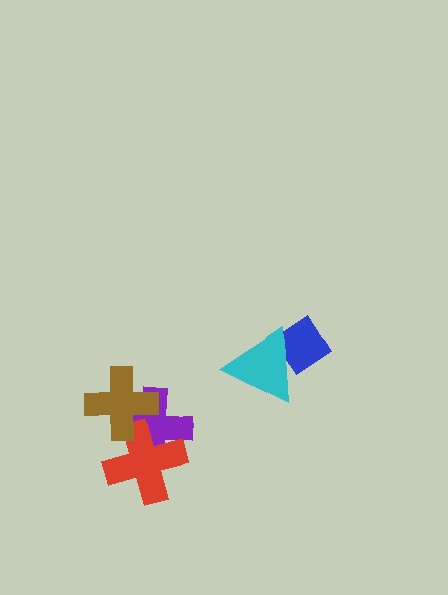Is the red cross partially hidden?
Yes, it is partially covered by another shape.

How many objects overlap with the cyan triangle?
1 object overlaps with the cyan triangle.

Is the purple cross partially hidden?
Yes, it is partially covered by another shape.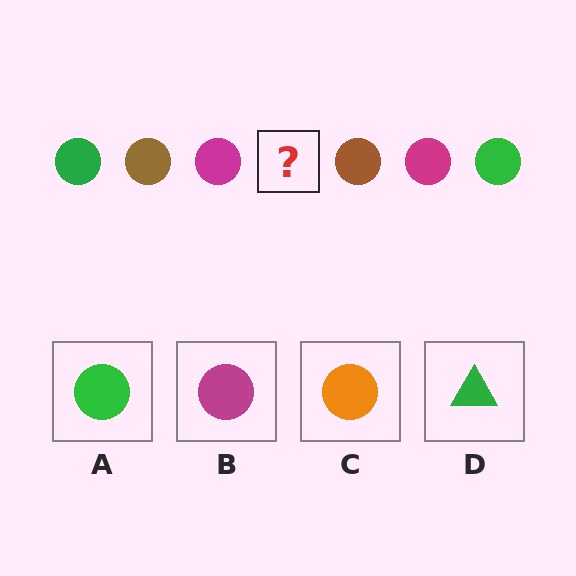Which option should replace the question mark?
Option A.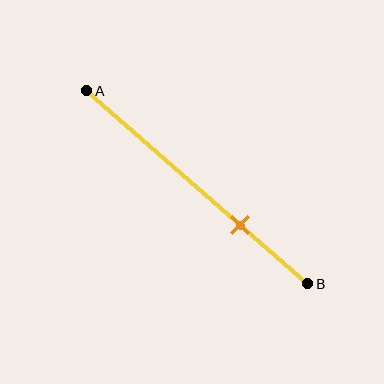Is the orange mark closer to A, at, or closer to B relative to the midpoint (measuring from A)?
The orange mark is closer to point B than the midpoint of segment AB.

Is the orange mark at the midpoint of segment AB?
No, the mark is at about 70% from A, not at the 50% midpoint.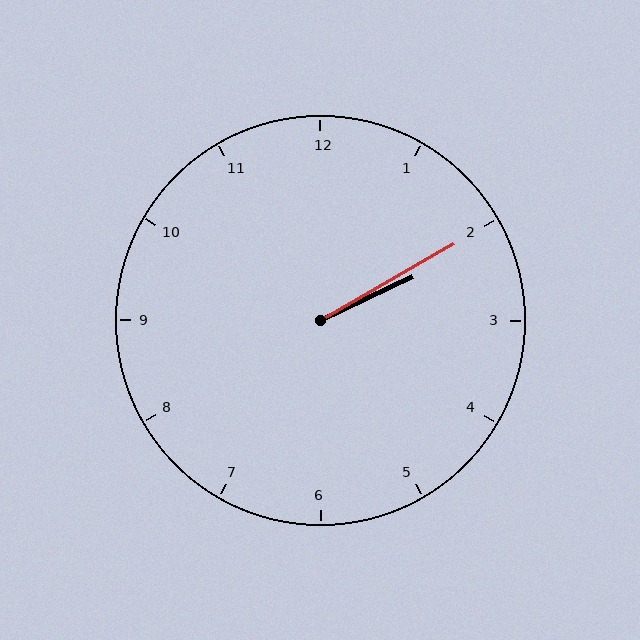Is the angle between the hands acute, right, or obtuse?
It is acute.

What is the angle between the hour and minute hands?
Approximately 5 degrees.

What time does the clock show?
2:10.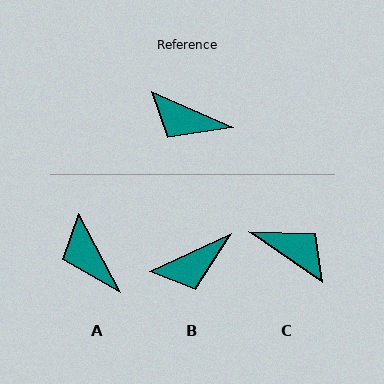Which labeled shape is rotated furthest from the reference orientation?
C, about 169 degrees away.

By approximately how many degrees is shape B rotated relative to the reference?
Approximately 49 degrees counter-clockwise.